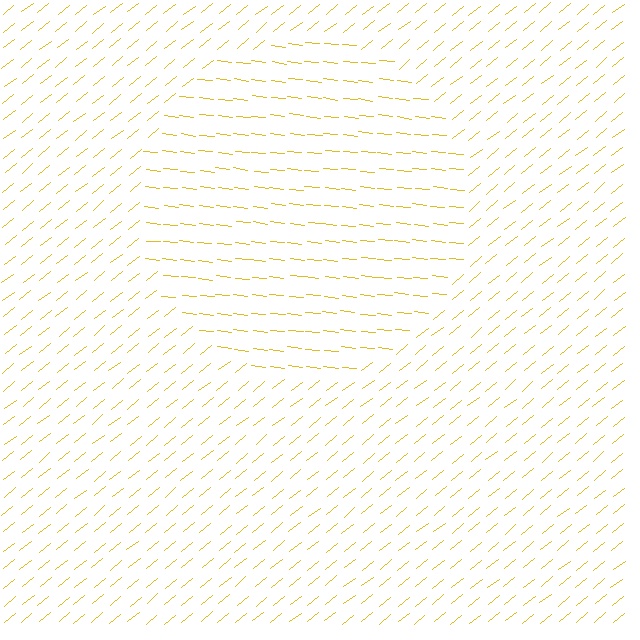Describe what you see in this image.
The image is filled with small yellow line segments. A circle region in the image has lines oriented differently from the surrounding lines, creating a visible texture boundary.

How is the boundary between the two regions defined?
The boundary is defined purely by a change in line orientation (approximately 45 degrees difference). All lines are the same color and thickness.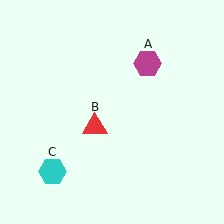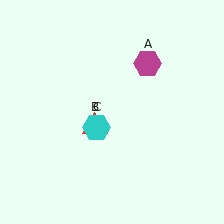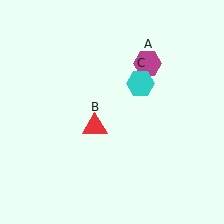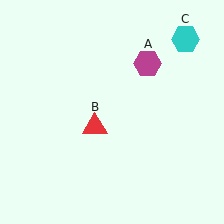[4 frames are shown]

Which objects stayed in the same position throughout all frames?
Magenta hexagon (object A) and red triangle (object B) remained stationary.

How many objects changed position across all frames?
1 object changed position: cyan hexagon (object C).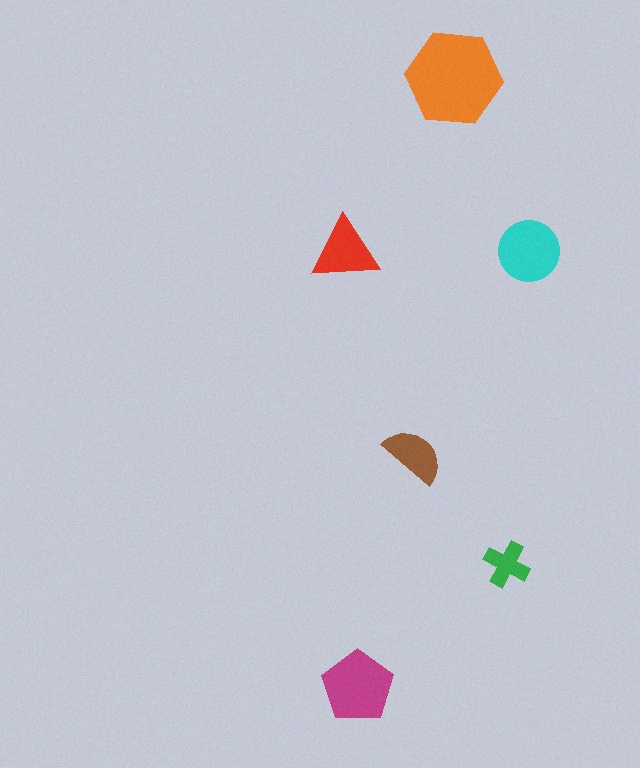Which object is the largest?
The orange hexagon.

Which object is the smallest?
The green cross.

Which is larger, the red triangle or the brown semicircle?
The red triangle.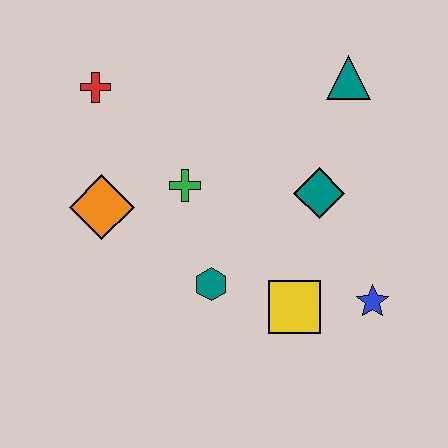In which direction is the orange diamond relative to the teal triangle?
The orange diamond is to the left of the teal triangle.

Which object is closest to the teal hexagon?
The yellow square is closest to the teal hexagon.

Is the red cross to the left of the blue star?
Yes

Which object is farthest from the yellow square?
The red cross is farthest from the yellow square.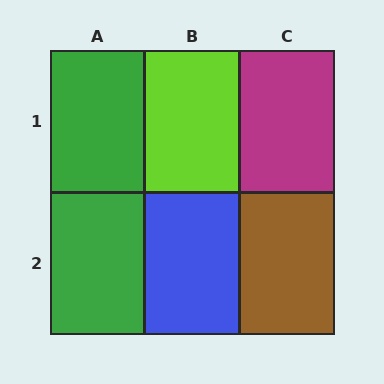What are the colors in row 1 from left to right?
Green, lime, magenta.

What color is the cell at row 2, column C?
Brown.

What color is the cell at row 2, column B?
Blue.